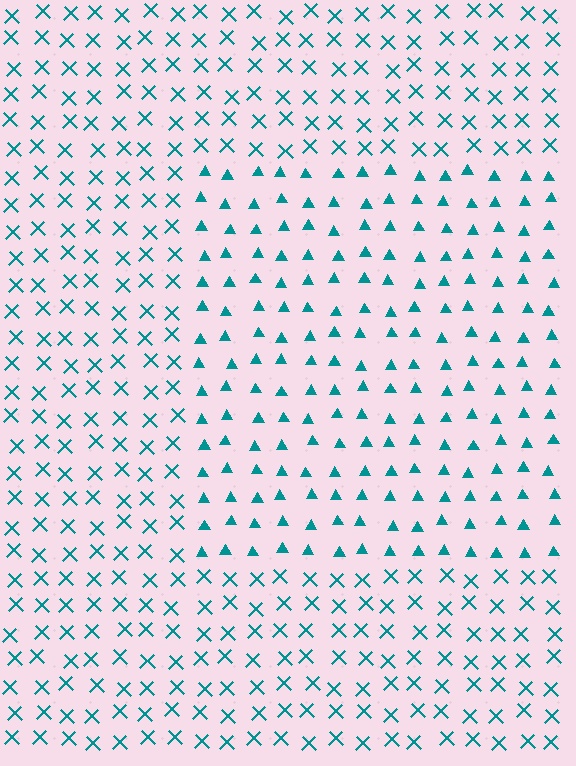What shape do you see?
I see a rectangle.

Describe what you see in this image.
The image is filled with small teal elements arranged in a uniform grid. A rectangle-shaped region contains triangles, while the surrounding area contains X marks. The boundary is defined purely by the change in element shape.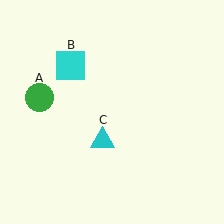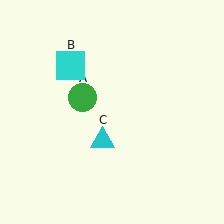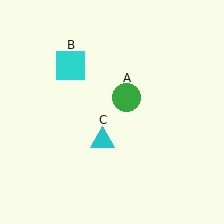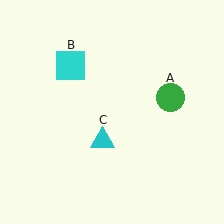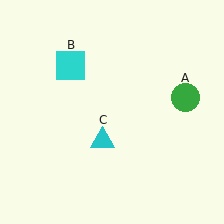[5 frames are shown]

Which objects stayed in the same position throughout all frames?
Cyan square (object B) and cyan triangle (object C) remained stationary.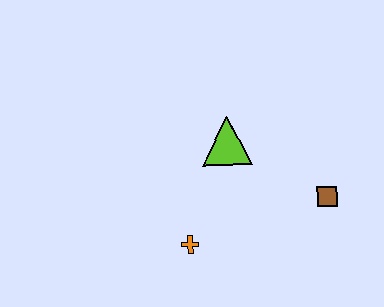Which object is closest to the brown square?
The lime triangle is closest to the brown square.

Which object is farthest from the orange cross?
The brown square is farthest from the orange cross.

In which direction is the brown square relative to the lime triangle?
The brown square is to the right of the lime triangle.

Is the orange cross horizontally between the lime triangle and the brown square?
No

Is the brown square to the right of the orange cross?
Yes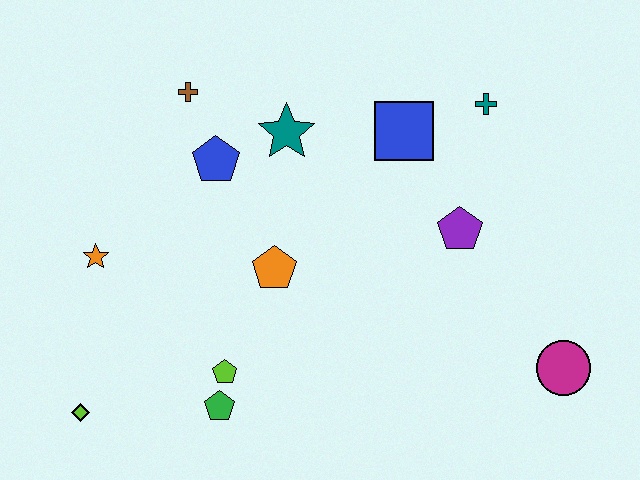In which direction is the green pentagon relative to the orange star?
The green pentagon is below the orange star.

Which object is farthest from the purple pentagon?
The lime diamond is farthest from the purple pentagon.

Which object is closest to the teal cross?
The blue square is closest to the teal cross.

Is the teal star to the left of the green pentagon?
No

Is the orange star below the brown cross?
Yes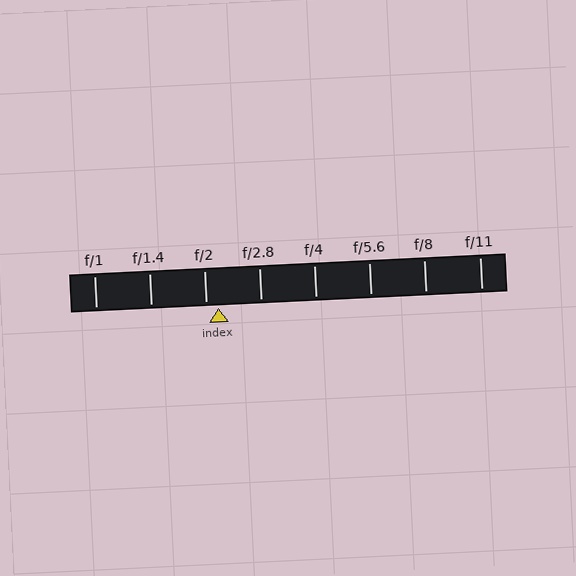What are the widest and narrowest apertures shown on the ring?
The widest aperture shown is f/1 and the narrowest is f/11.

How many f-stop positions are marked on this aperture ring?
There are 8 f-stop positions marked.